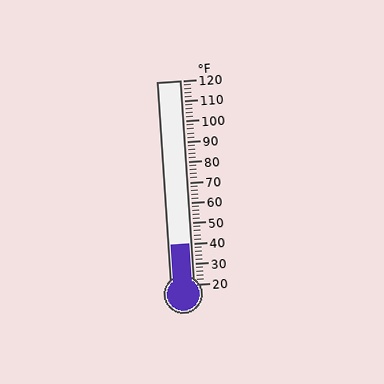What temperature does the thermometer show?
The thermometer shows approximately 40°F.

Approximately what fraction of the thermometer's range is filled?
The thermometer is filled to approximately 20% of its range.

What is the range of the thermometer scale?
The thermometer scale ranges from 20°F to 120°F.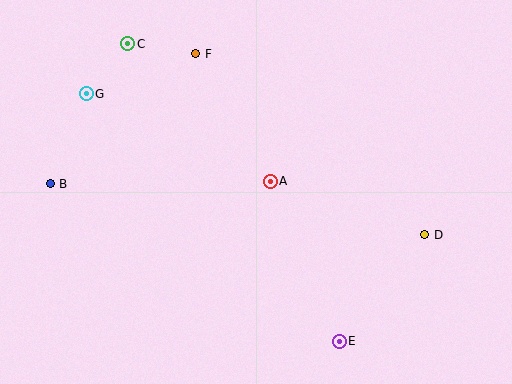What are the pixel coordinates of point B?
Point B is at (50, 184).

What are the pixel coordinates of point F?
Point F is at (196, 54).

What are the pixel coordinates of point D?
Point D is at (425, 235).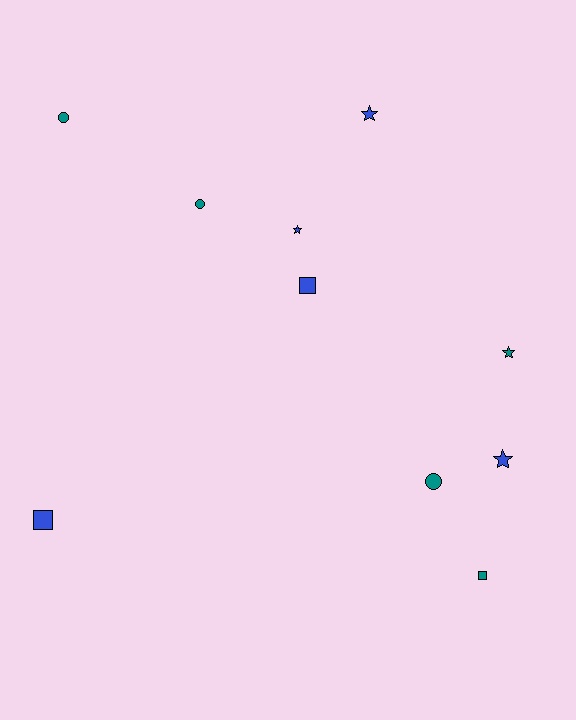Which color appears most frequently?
Blue, with 5 objects.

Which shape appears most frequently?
Star, with 4 objects.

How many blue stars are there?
There are 3 blue stars.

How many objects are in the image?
There are 10 objects.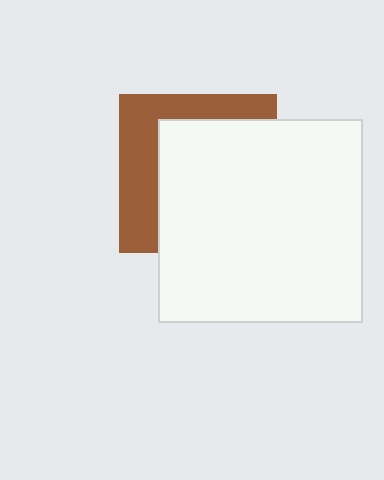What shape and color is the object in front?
The object in front is a white square.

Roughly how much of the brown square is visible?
A small part of it is visible (roughly 36%).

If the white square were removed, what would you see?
You would see the complete brown square.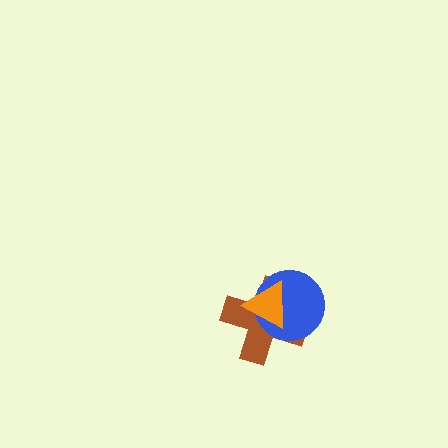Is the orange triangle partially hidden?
No, no other shape covers it.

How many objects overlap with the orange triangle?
2 objects overlap with the orange triangle.